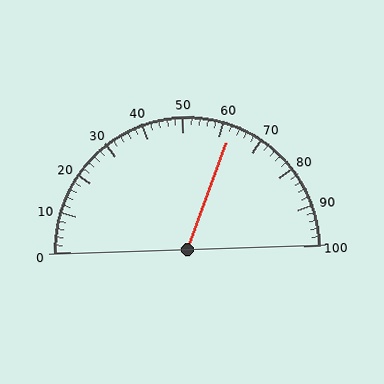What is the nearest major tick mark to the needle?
The nearest major tick mark is 60.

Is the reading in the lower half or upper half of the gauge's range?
The reading is in the upper half of the range (0 to 100).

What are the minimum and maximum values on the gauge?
The gauge ranges from 0 to 100.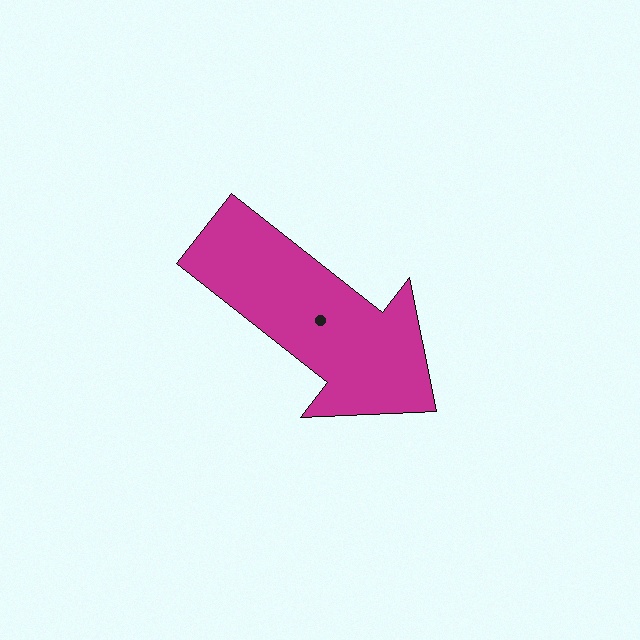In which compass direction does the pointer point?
Southeast.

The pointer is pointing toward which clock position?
Roughly 4 o'clock.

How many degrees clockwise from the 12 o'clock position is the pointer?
Approximately 128 degrees.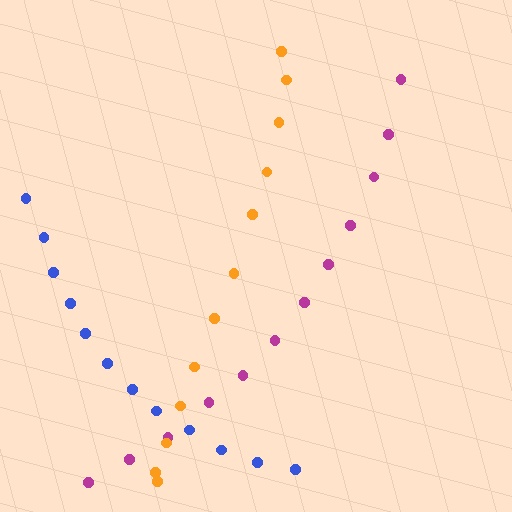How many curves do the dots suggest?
There are 3 distinct paths.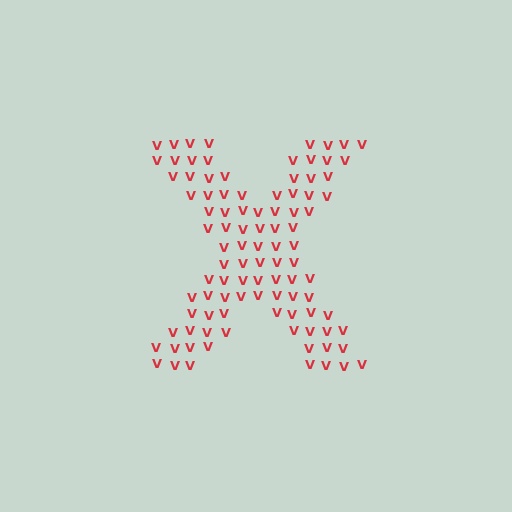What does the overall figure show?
The overall figure shows the letter X.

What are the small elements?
The small elements are letter V's.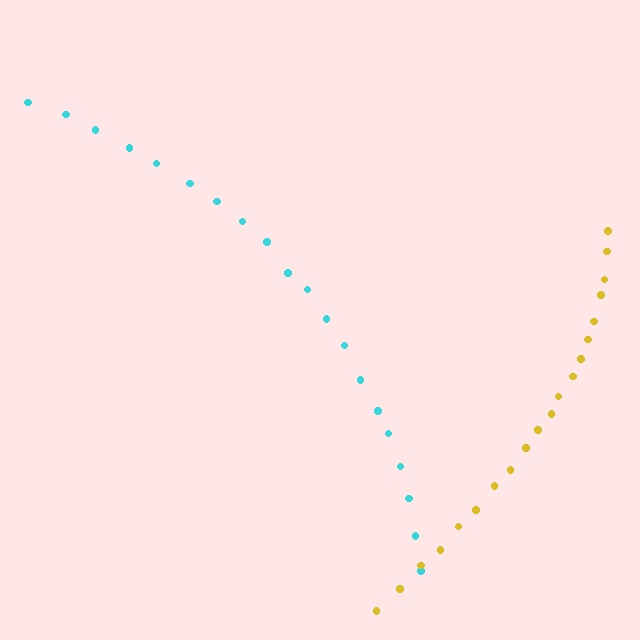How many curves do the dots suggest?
There are 2 distinct paths.